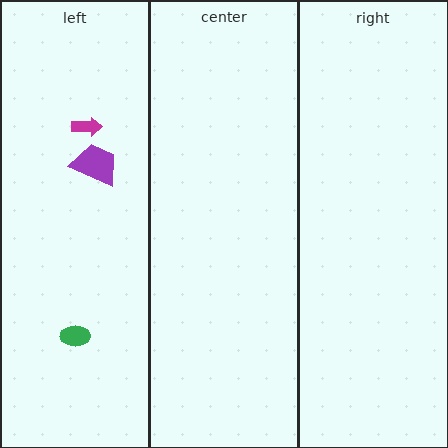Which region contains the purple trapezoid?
The left region.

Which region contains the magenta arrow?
The left region.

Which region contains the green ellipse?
The left region.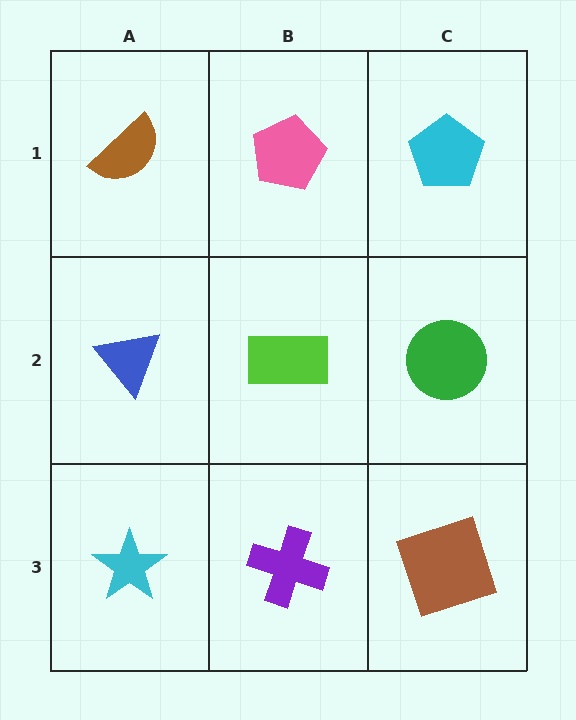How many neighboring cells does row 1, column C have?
2.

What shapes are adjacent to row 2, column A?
A brown semicircle (row 1, column A), a cyan star (row 3, column A), a lime rectangle (row 2, column B).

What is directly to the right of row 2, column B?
A green circle.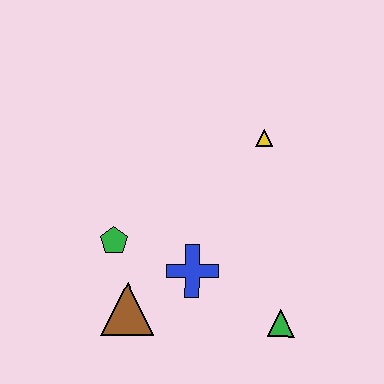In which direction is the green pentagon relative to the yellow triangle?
The green pentagon is to the left of the yellow triangle.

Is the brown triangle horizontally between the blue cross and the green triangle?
No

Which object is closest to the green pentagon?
The brown triangle is closest to the green pentagon.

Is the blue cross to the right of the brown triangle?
Yes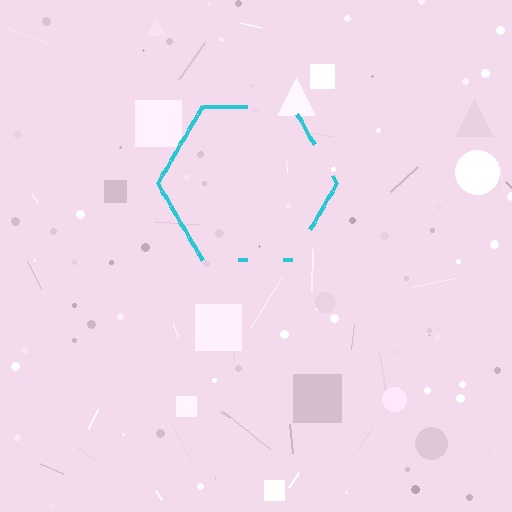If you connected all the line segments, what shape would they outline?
They would outline a hexagon.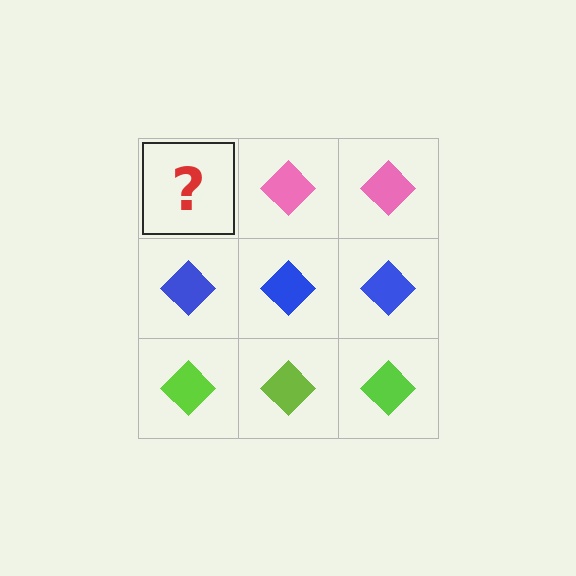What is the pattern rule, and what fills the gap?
The rule is that each row has a consistent color. The gap should be filled with a pink diamond.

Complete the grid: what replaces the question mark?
The question mark should be replaced with a pink diamond.